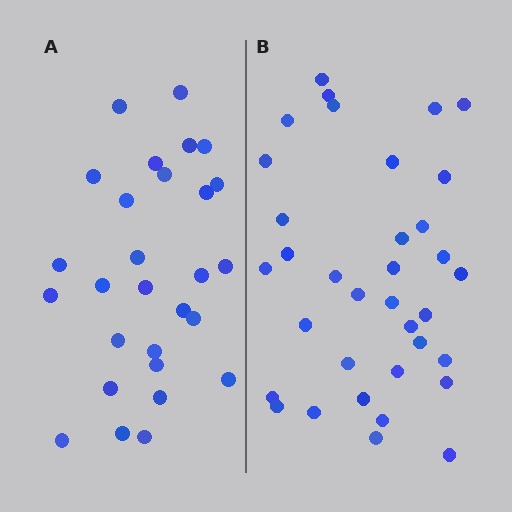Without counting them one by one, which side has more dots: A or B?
Region B (the right region) has more dots.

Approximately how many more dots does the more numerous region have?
Region B has roughly 8 or so more dots than region A.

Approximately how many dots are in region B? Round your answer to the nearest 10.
About 40 dots. (The exact count is 35, which rounds to 40.)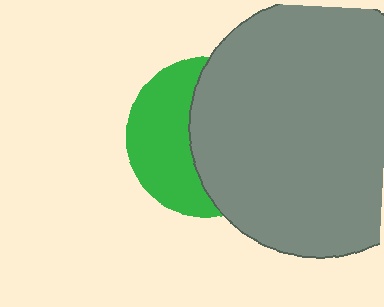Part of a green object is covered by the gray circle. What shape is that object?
It is a circle.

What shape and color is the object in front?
The object in front is a gray circle.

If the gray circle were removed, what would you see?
You would see the complete green circle.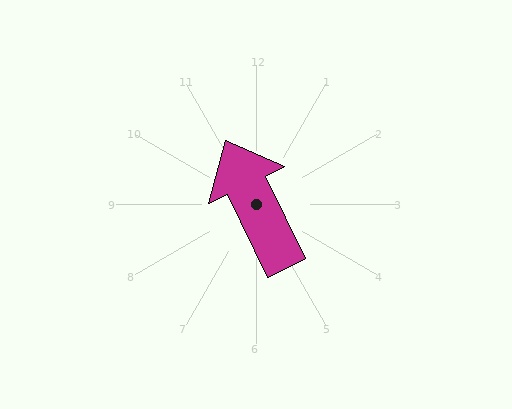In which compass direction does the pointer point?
Northwest.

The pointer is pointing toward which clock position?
Roughly 11 o'clock.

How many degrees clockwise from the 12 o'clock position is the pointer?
Approximately 334 degrees.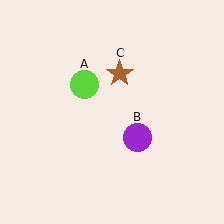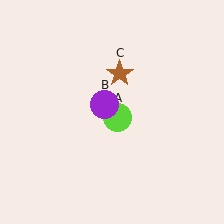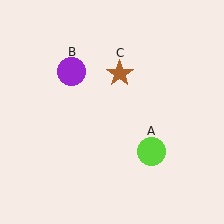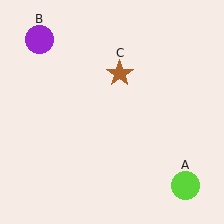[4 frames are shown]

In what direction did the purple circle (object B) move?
The purple circle (object B) moved up and to the left.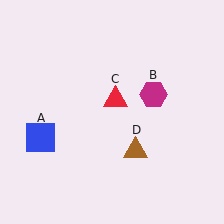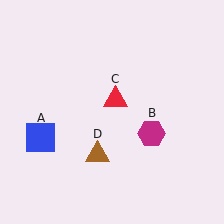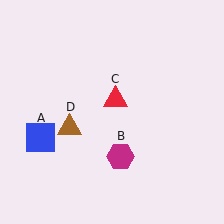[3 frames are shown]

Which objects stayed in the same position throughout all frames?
Blue square (object A) and red triangle (object C) remained stationary.